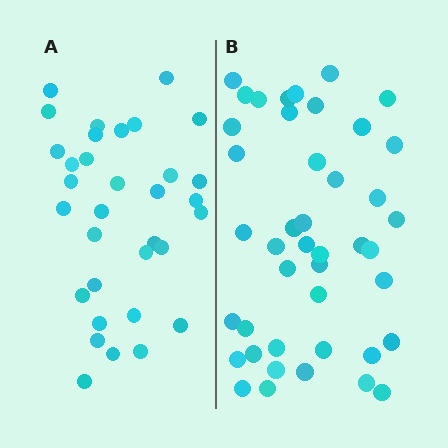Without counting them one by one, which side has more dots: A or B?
Region B (the right region) has more dots.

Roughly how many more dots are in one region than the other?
Region B has roughly 10 or so more dots than region A.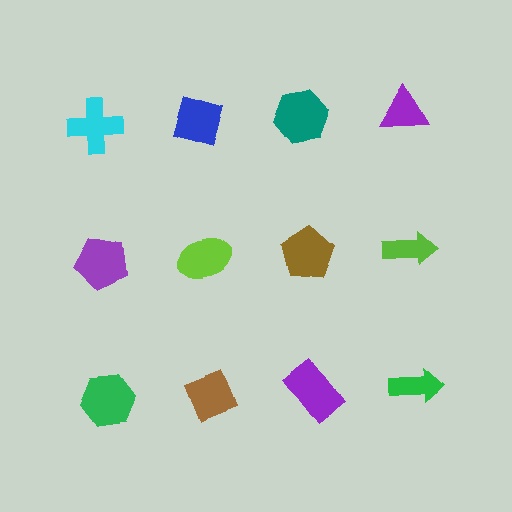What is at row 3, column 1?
A green hexagon.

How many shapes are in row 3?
4 shapes.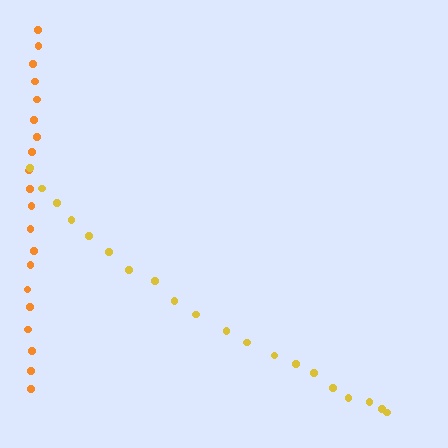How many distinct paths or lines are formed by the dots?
There are 2 distinct paths.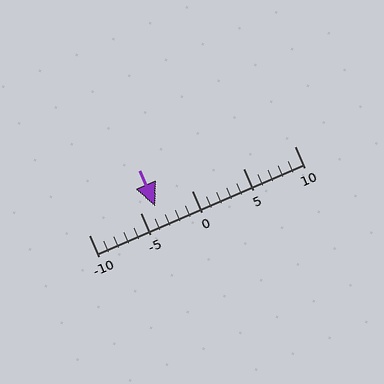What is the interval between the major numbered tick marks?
The major tick marks are spaced 5 units apart.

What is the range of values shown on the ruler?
The ruler shows values from -10 to 10.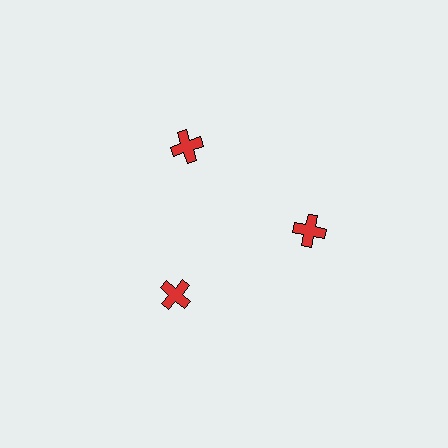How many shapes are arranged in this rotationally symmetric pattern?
There are 3 shapes, arranged in 3 groups of 1.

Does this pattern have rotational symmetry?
Yes, this pattern has 3-fold rotational symmetry. It looks the same after rotating 120 degrees around the center.